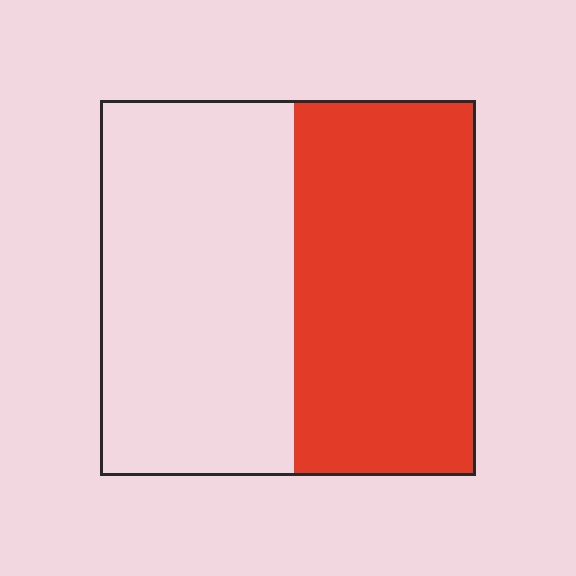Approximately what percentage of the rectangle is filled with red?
Approximately 50%.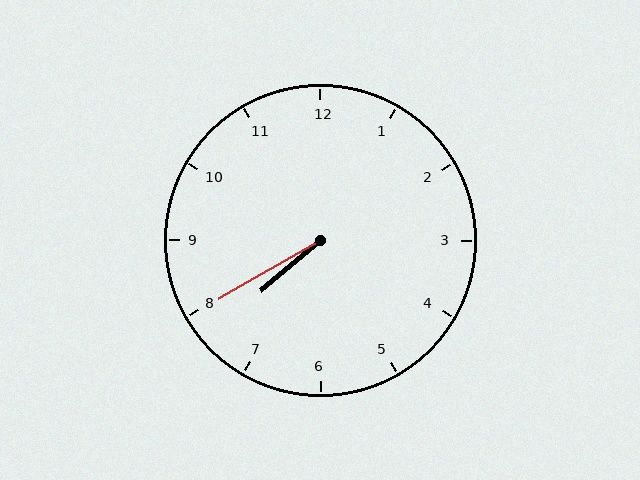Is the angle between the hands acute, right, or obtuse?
It is acute.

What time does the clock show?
7:40.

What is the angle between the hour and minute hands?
Approximately 10 degrees.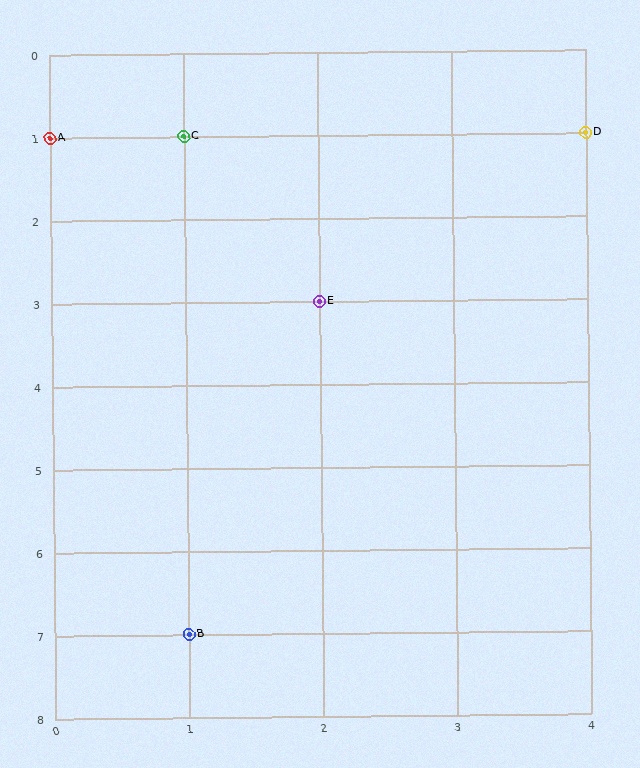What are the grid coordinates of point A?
Point A is at grid coordinates (0, 1).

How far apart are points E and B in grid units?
Points E and B are 1 column and 4 rows apart (about 4.1 grid units diagonally).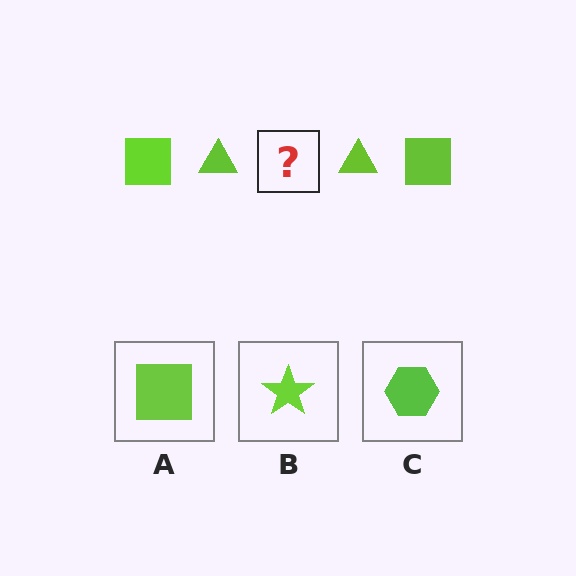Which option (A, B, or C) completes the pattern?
A.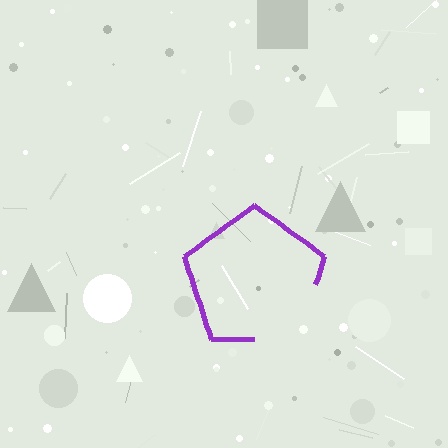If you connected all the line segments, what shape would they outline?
They would outline a pentagon.